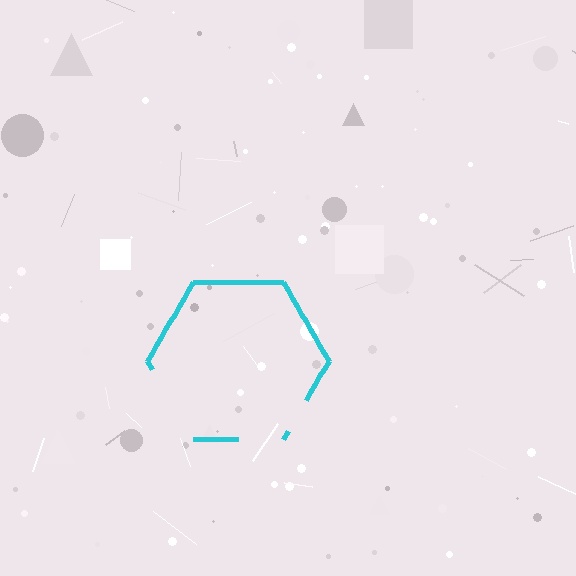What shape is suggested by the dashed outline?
The dashed outline suggests a hexagon.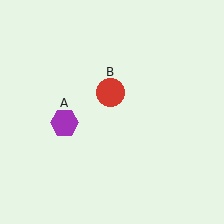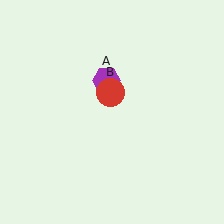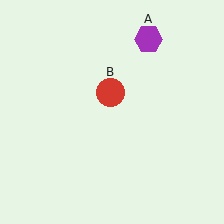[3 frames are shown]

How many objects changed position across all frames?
1 object changed position: purple hexagon (object A).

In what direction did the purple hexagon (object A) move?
The purple hexagon (object A) moved up and to the right.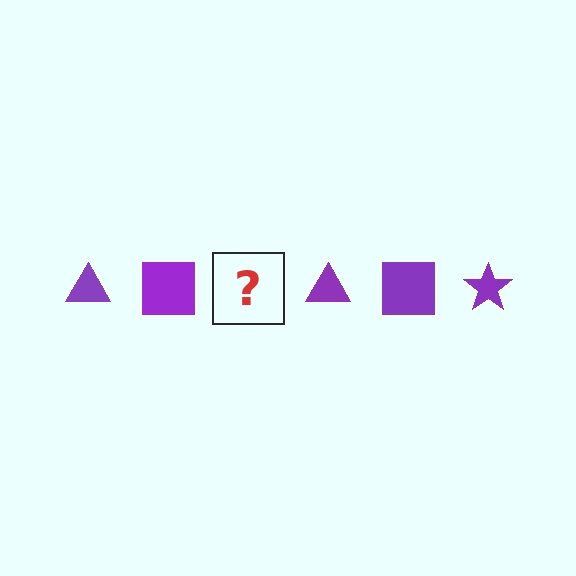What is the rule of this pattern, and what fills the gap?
The rule is that the pattern cycles through triangle, square, star shapes in purple. The gap should be filled with a purple star.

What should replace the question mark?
The question mark should be replaced with a purple star.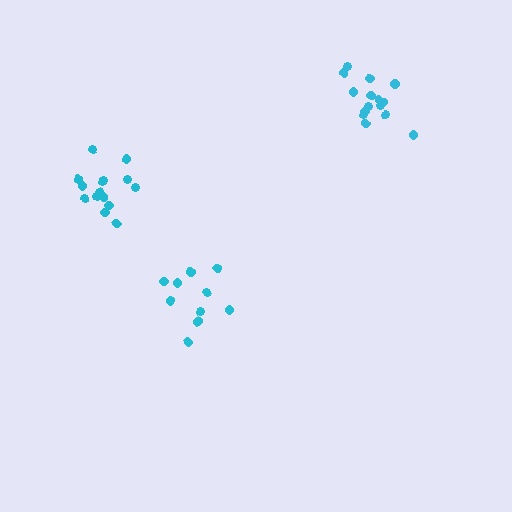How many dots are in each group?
Group 1: 15 dots, Group 2: 10 dots, Group 3: 15 dots (40 total).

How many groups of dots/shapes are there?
There are 3 groups.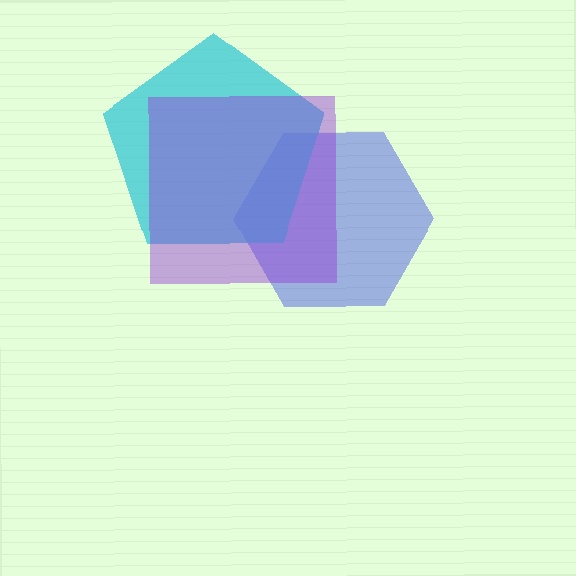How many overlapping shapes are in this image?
There are 3 overlapping shapes in the image.